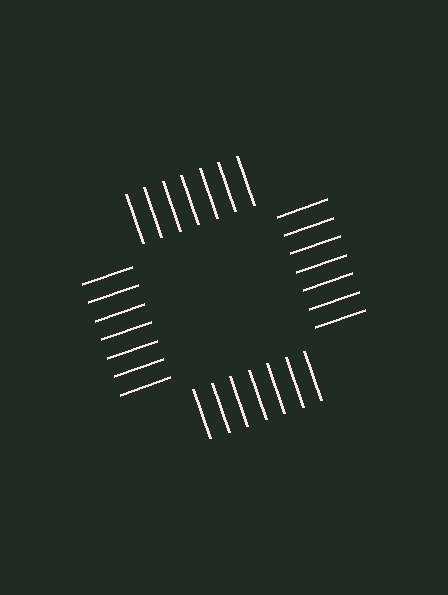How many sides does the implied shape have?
4 sides — the line-ends trace a square.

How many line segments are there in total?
28 — 7 along each of the 4 edges.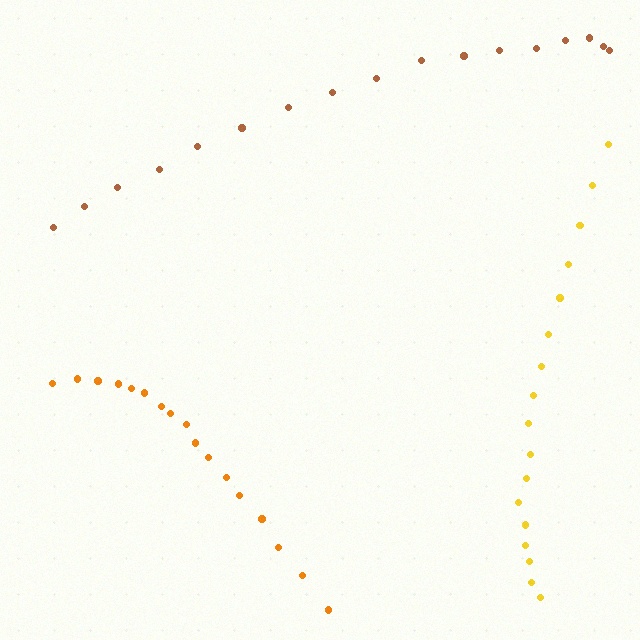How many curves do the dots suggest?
There are 3 distinct paths.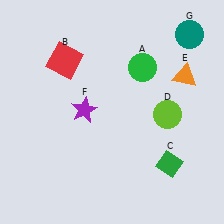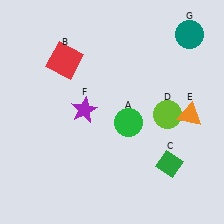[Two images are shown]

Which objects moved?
The objects that moved are: the green circle (A), the orange triangle (E).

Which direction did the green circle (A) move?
The green circle (A) moved down.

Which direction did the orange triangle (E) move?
The orange triangle (E) moved down.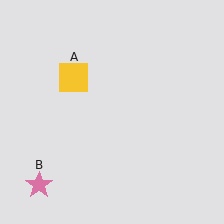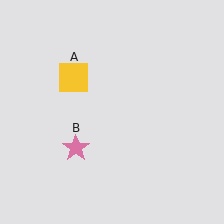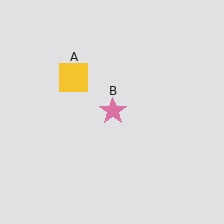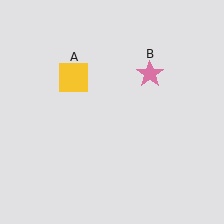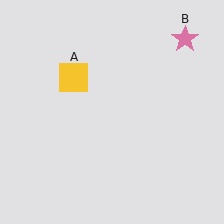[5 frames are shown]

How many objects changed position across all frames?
1 object changed position: pink star (object B).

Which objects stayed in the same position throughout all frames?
Yellow square (object A) remained stationary.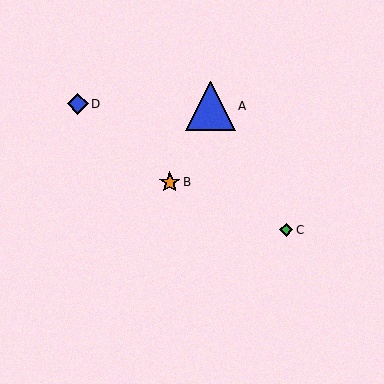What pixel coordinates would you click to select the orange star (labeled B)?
Click at (170, 182) to select the orange star B.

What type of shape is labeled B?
Shape B is an orange star.